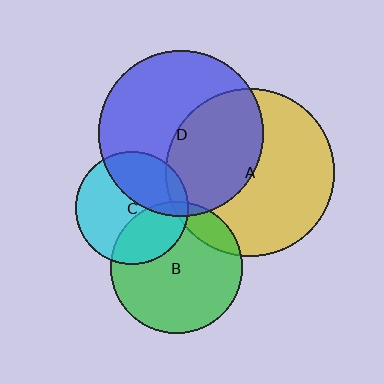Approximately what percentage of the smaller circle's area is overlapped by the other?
Approximately 30%.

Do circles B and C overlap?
Yes.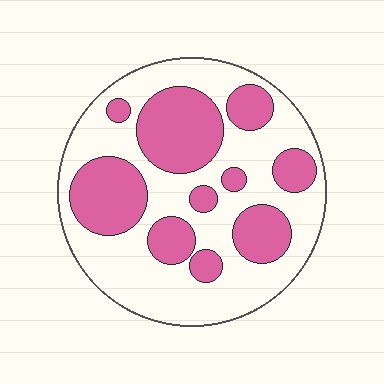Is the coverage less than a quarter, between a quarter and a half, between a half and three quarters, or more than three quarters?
Between a quarter and a half.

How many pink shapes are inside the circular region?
10.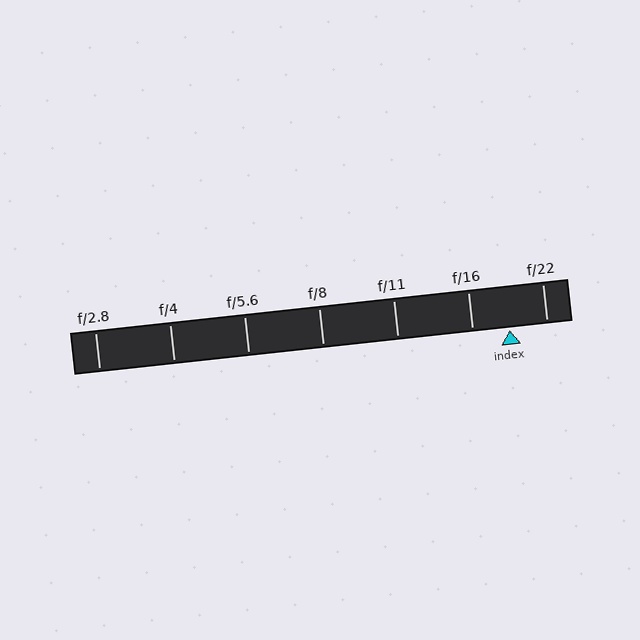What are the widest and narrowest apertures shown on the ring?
The widest aperture shown is f/2.8 and the narrowest is f/22.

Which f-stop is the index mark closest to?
The index mark is closest to f/16.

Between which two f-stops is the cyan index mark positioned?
The index mark is between f/16 and f/22.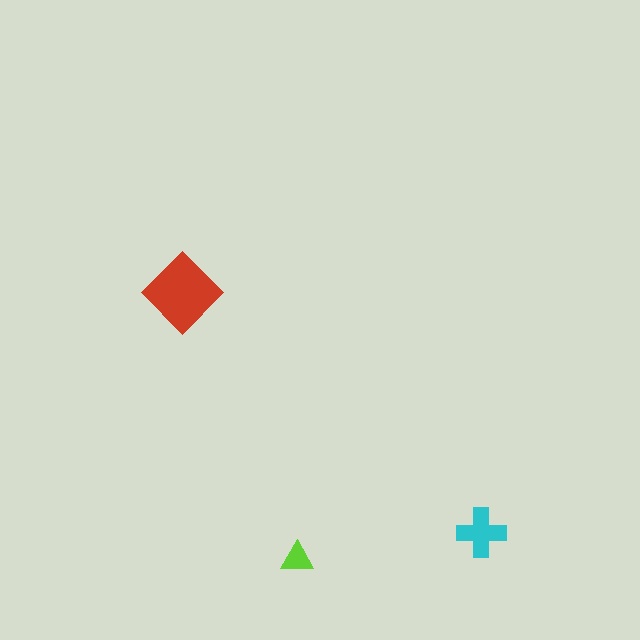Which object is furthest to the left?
The red diamond is leftmost.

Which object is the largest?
The red diamond.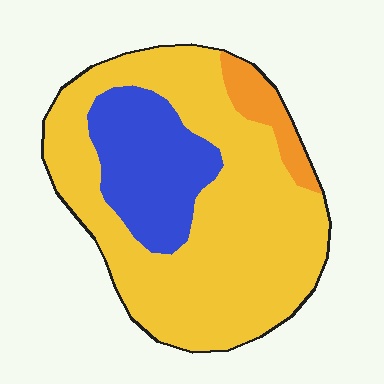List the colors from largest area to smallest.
From largest to smallest: yellow, blue, orange.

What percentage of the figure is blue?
Blue covers 23% of the figure.